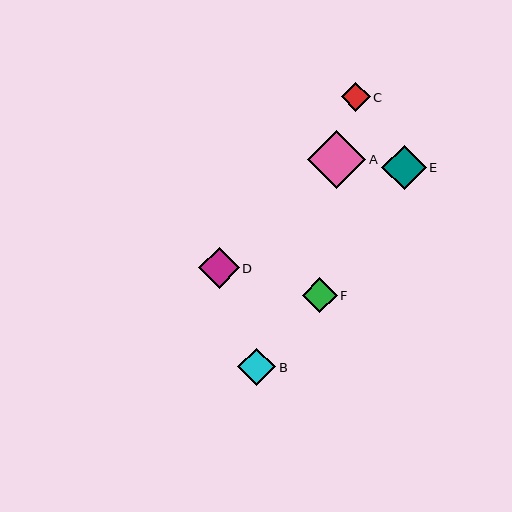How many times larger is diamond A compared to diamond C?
Diamond A is approximately 2.0 times the size of diamond C.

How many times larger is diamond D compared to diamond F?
Diamond D is approximately 1.2 times the size of diamond F.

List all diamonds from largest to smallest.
From largest to smallest: A, E, D, B, F, C.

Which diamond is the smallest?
Diamond C is the smallest with a size of approximately 29 pixels.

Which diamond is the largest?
Diamond A is the largest with a size of approximately 58 pixels.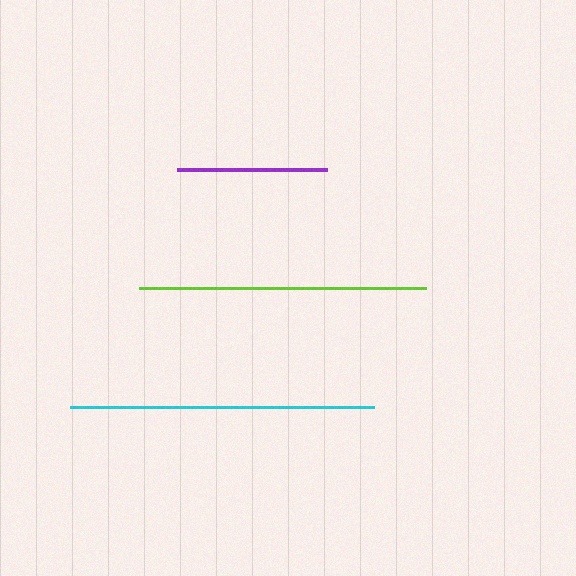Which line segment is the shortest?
The purple line is the shortest at approximately 150 pixels.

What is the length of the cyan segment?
The cyan segment is approximately 304 pixels long.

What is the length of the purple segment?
The purple segment is approximately 150 pixels long.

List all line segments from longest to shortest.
From longest to shortest: cyan, lime, purple.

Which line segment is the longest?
The cyan line is the longest at approximately 304 pixels.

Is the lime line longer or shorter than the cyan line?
The cyan line is longer than the lime line.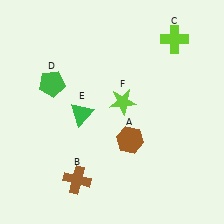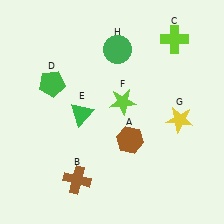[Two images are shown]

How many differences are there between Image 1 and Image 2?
There are 2 differences between the two images.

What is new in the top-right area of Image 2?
A green circle (H) was added in the top-right area of Image 2.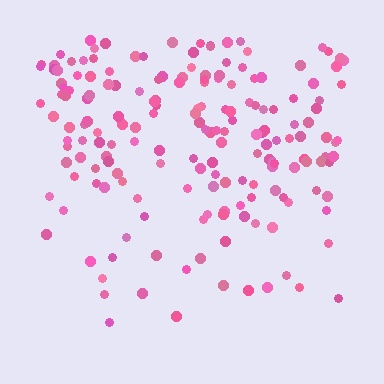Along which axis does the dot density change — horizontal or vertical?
Vertical.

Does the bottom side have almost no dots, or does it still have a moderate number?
Still a moderate number, just noticeably fewer than the top.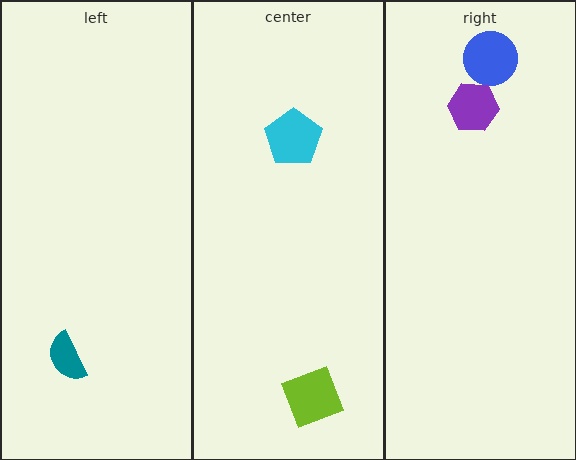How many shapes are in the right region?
2.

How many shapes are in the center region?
2.